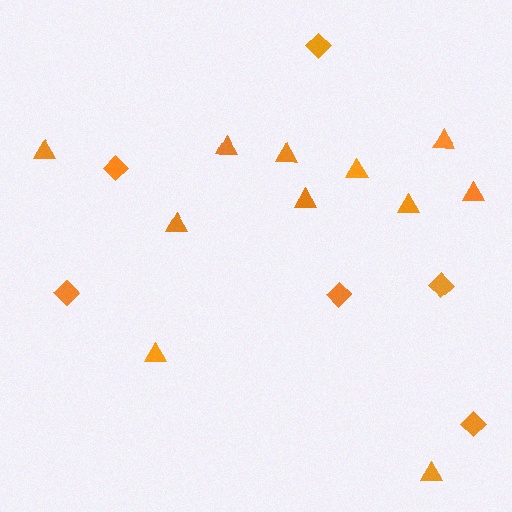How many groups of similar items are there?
There are 2 groups: one group of diamonds (6) and one group of triangles (11).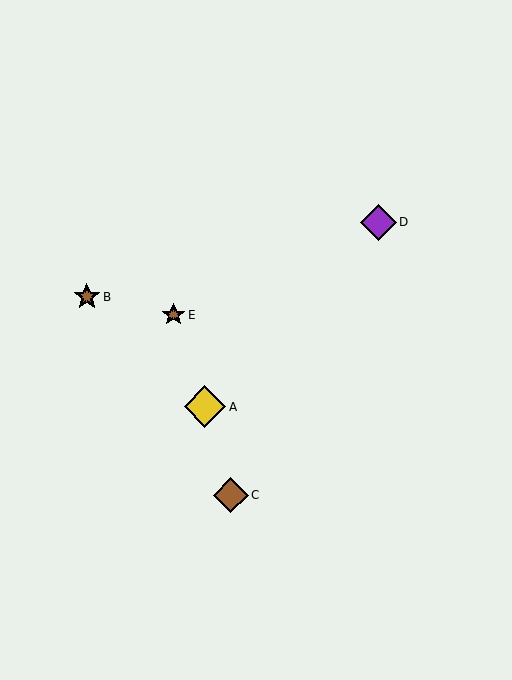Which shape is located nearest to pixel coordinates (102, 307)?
The brown star (labeled B) at (87, 297) is nearest to that location.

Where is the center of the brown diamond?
The center of the brown diamond is at (231, 495).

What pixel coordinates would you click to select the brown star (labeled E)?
Click at (173, 315) to select the brown star E.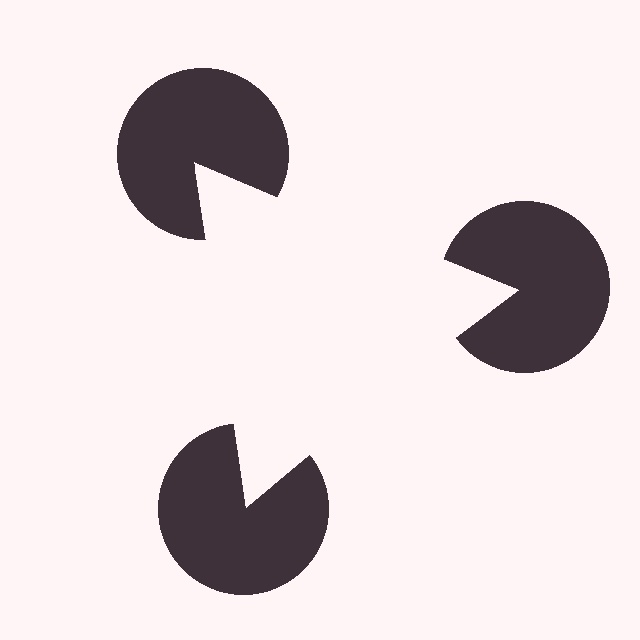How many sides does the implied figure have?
3 sides.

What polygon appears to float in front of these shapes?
An illusory triangle — its edges are inferred from the aligned wedge cuts in the pac-man discs, not physically drawn.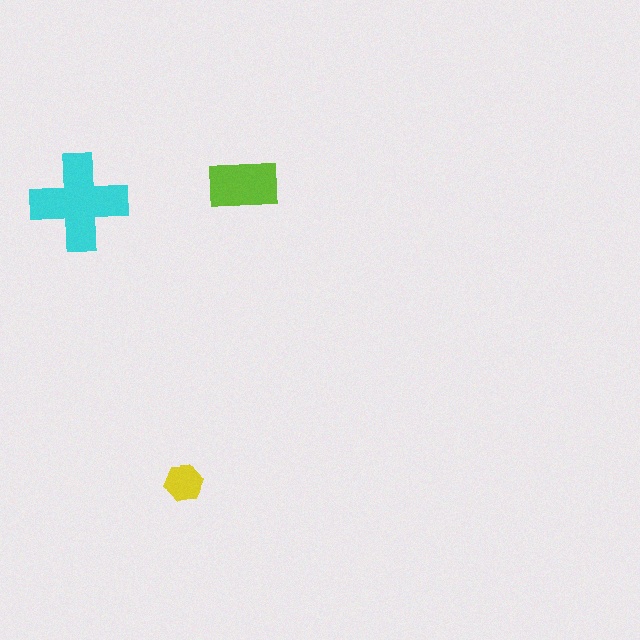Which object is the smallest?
The yellow hexagon.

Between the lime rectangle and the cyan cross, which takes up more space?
The cyan cross.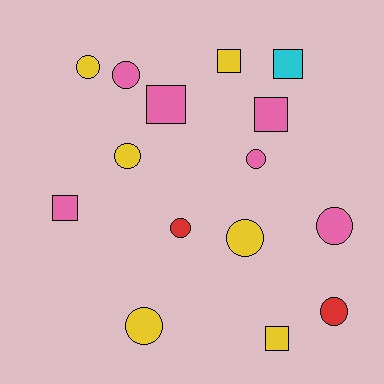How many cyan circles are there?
There are no cyan circles.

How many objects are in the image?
There are 15 objects.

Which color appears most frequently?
Pink, with 6 objects.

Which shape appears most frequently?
Circle, with 9 objects.